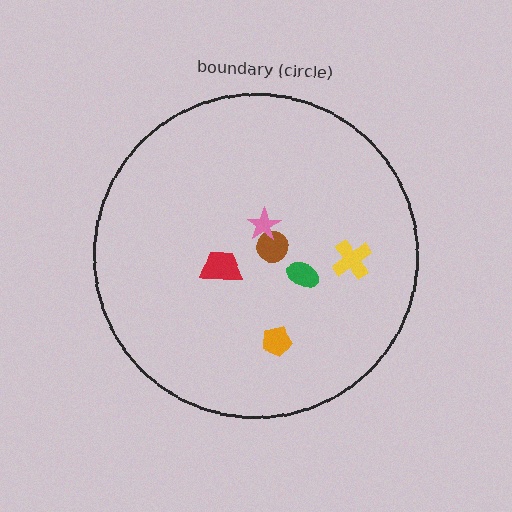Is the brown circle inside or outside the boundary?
Inside.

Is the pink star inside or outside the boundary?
Inside.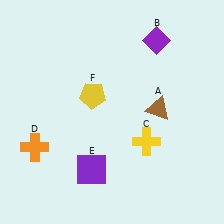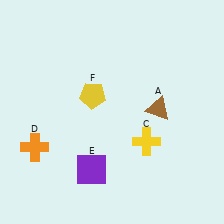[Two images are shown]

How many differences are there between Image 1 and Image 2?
There is 1 difference between the two images.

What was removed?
The purple diamond (B) was removed in Image 2.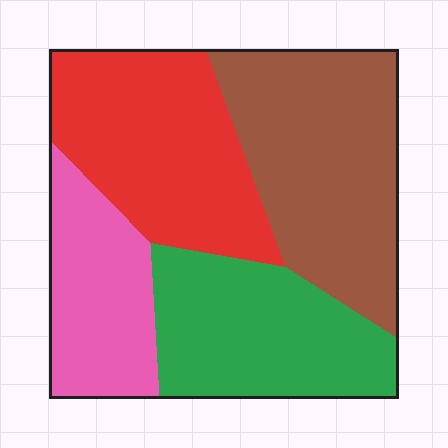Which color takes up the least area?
Pink, at roughly 20%.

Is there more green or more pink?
Green.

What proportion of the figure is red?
Red takes up about one quarter (1/4) of the figure.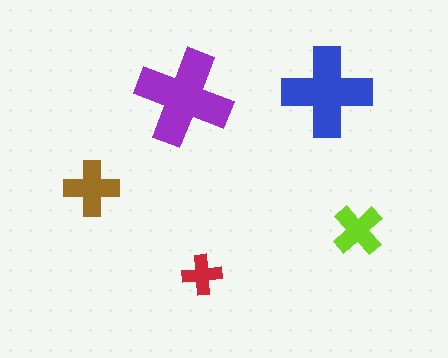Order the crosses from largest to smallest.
the purple one, the blue one, the brown one, the lime one, the red one.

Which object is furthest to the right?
The lime cross is rightmost.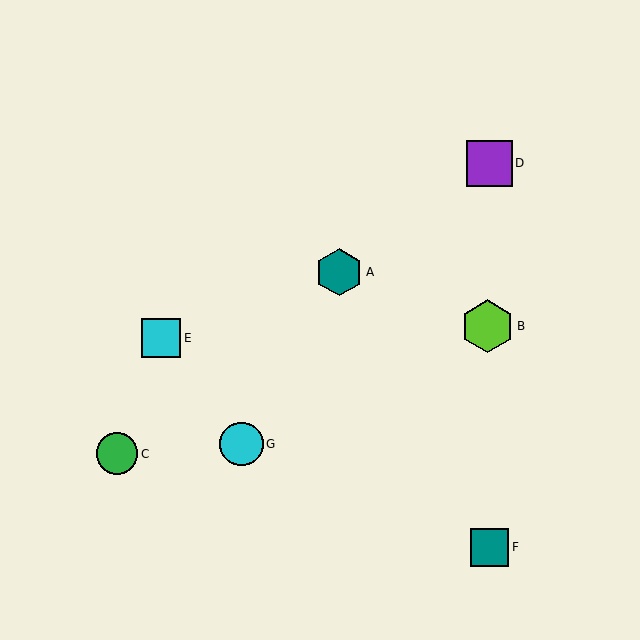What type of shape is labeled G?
Shape G is a cyan circle.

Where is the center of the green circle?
The center of the green circle is at (117, 454).